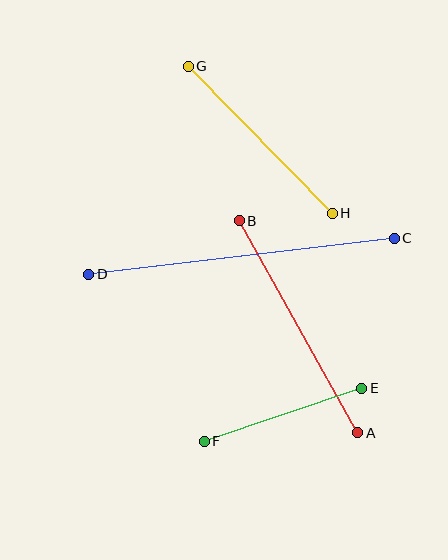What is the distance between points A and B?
The distance is approximately 243 pixels.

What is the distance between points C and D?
The distance is approximately 308 pixels.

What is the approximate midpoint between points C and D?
The midpoint is at approximately (242, 256) pixels.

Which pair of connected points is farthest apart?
Points C and D are farthest apart.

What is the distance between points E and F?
The distance is approximately 166 pixels.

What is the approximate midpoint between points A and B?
The midpoint is at approximately (299, 327) pixels.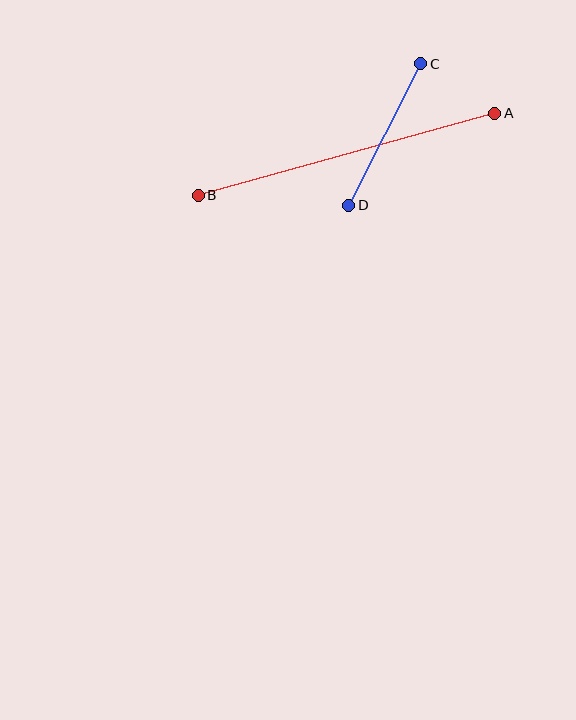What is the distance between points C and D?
The distance is approximately 159 pixels.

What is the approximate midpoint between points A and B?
The midpoint is at approximately (347, 154) pixels.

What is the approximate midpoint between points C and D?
The midpoint is at approximately (385, 135) pixels.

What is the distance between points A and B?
The distance is approximately 308 pixels.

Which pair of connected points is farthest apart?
Points A and B are farthest apart.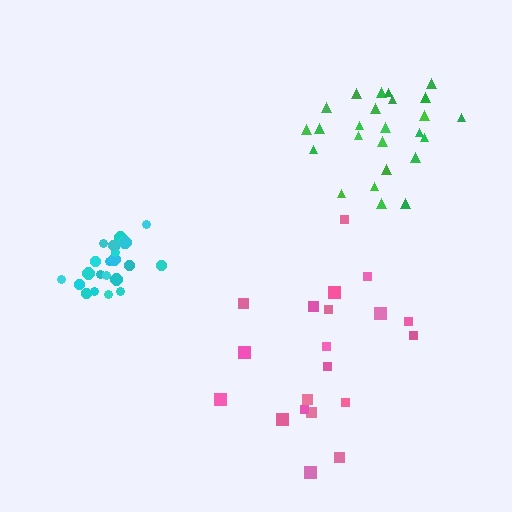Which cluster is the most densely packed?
Cyan.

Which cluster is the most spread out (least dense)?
Pink.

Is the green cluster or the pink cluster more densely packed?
Green.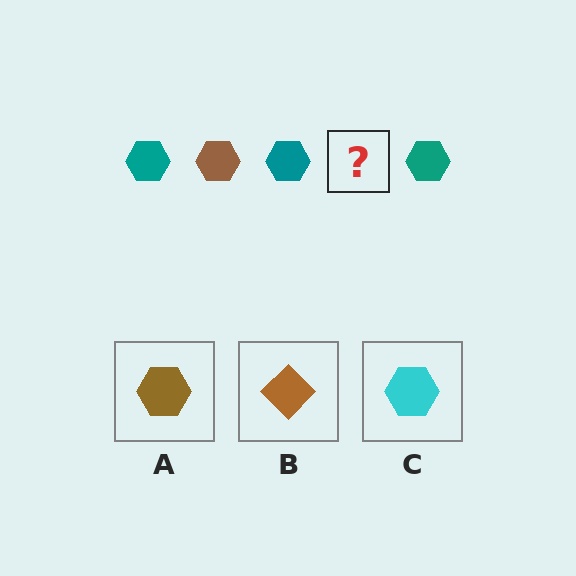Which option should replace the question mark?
Option A.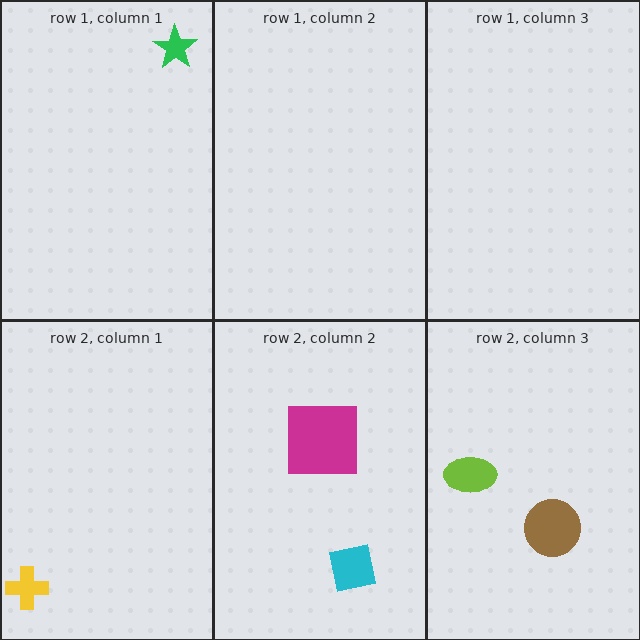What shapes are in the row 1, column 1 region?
The green star.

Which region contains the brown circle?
The row 2, column 3 region.